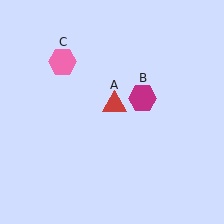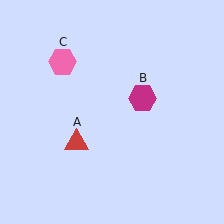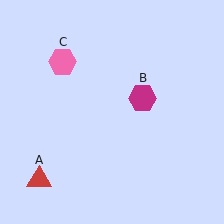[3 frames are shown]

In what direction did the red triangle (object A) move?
The red triangle (object A) moved down and to the left.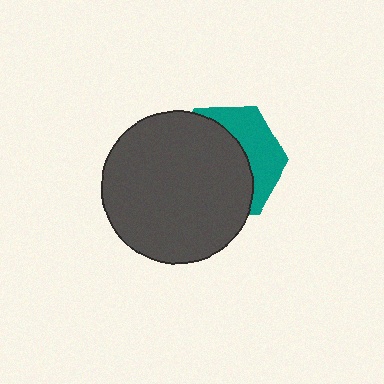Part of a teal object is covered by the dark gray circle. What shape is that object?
It is a hexagon.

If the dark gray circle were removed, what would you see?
You would see the complete teal hexagon.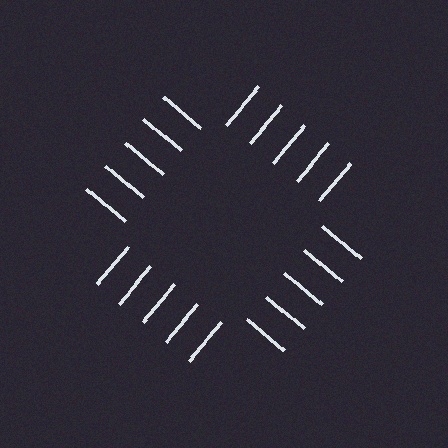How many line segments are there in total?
20 — 5 along each of the 4 edges.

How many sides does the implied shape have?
4 sides — the line-ends trace a square.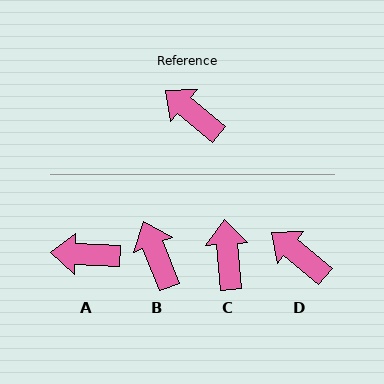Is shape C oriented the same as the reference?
No, it is off by about 45 degrees.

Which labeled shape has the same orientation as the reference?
D.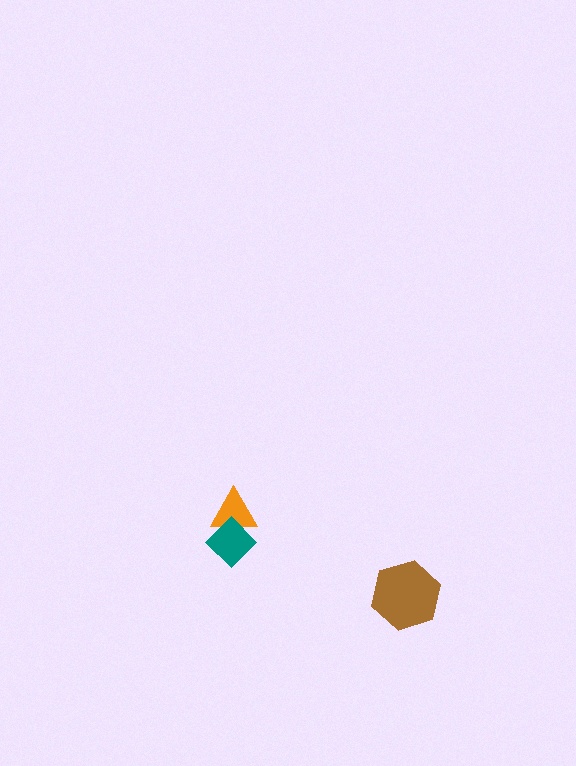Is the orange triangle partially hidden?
Yes, it is partially covered by another shape.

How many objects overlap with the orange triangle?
1 object overlaps with the orange triangle.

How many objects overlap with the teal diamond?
1 object overlaps with the teal diamond.